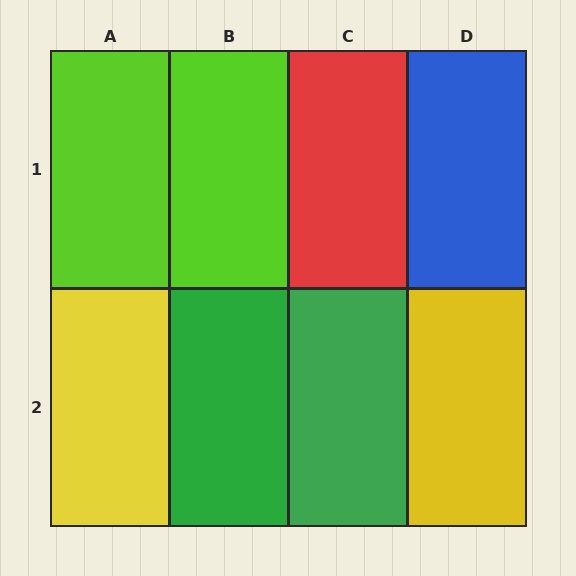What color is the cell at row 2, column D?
Yellow.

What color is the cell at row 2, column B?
Green.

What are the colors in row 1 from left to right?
Lime, lime, red, blue.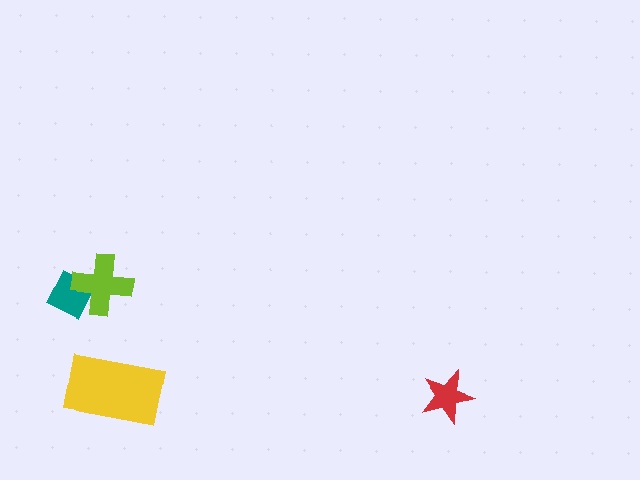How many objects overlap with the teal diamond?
1 object overlaps with the teal diamond.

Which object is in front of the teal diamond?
The lime cross is in front of the teal diamond.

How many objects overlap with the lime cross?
1 object overlaps with the lime cross.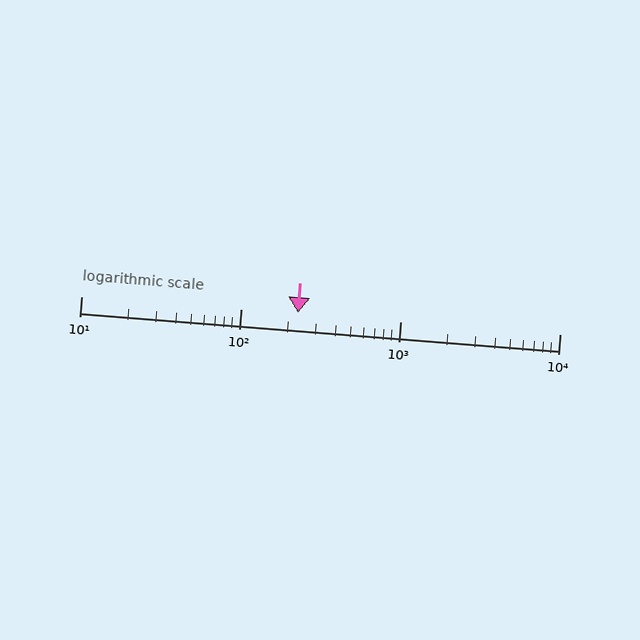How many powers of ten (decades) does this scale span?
The scale spans 3 decades, from 10 to 10000.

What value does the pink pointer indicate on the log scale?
The pointer indicates approximately 230.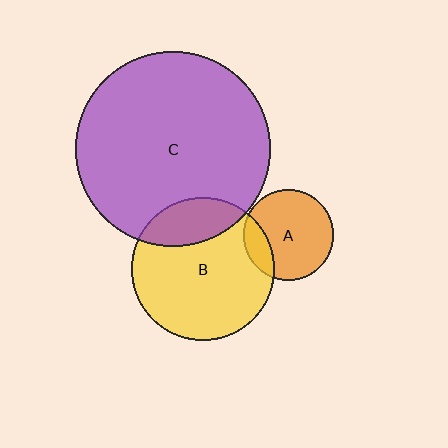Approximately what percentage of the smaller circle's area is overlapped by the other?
Approximately 20%.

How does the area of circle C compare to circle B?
Approximately 1.9 times.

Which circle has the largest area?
Circle C (purple).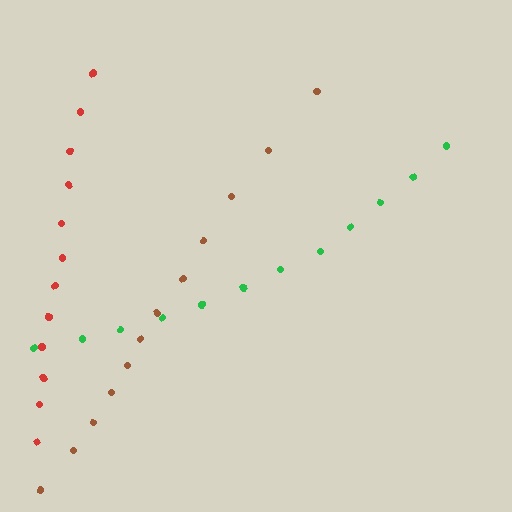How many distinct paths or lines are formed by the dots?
There are 3 distinct paths.